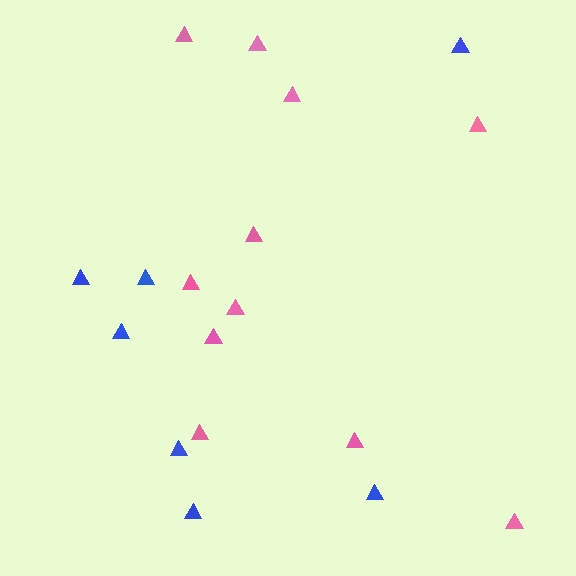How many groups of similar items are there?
There are 2 groups: one group of pink triangles (11) and one group of blue triangles (7).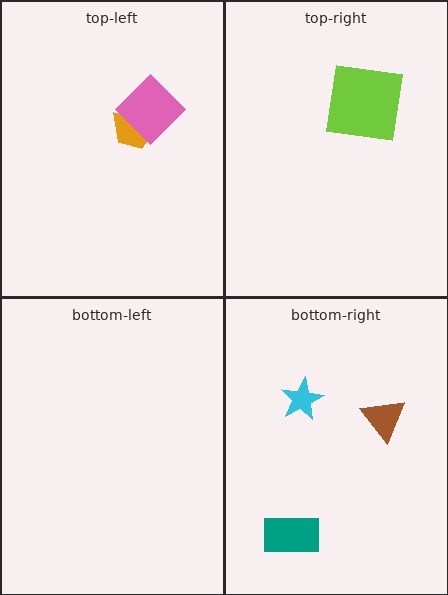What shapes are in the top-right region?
The lime square.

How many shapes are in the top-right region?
1.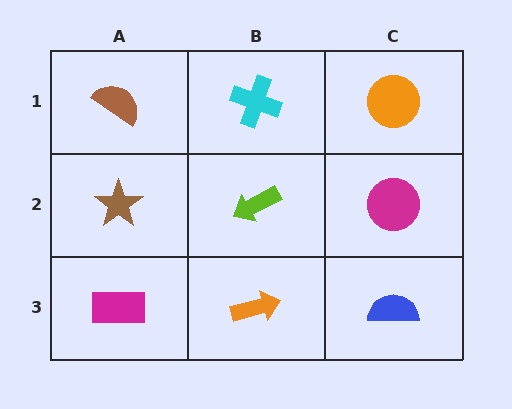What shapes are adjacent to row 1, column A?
A brown star (row 2, column A), a cyan cross (row 1, column B).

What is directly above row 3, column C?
A magenta circle.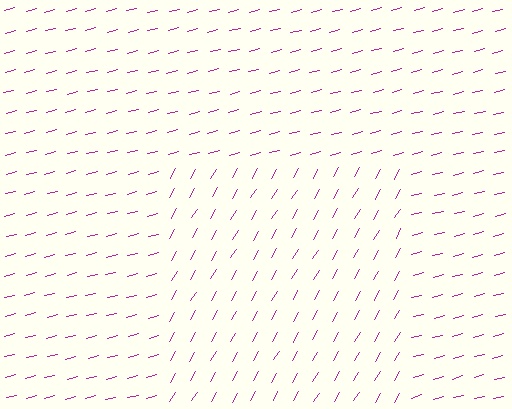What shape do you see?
I see a rectangle.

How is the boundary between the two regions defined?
The boundary is defined purely by a change in line orientation (approximately 45 degrees difference). All lines are the same color and thickness.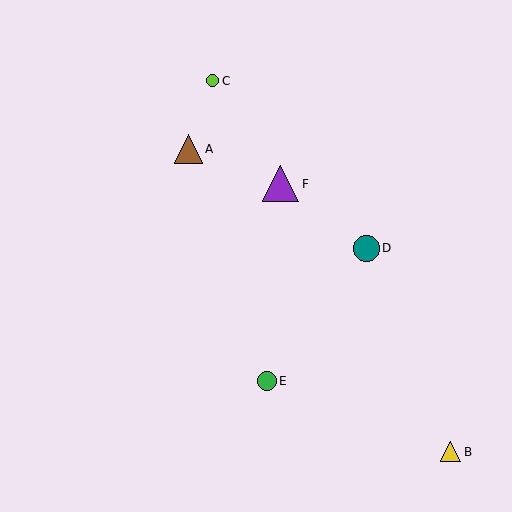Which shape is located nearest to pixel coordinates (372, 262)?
The teal circle (labeled D) at (366, 248) is nearest to that location.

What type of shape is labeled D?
Shape D is a teal circle.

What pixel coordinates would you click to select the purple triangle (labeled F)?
Click at (280, 184) to select the purple triangle F.